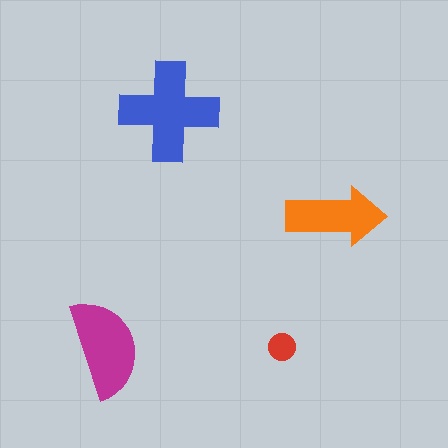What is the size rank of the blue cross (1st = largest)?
1st.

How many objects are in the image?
There are 4 objects in the image.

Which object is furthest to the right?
The orange arrow is rightmost.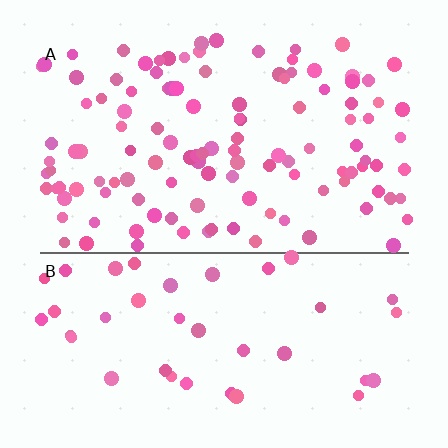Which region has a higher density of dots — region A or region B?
A (the top).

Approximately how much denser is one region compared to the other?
Approximately 2.8× — region A over region B.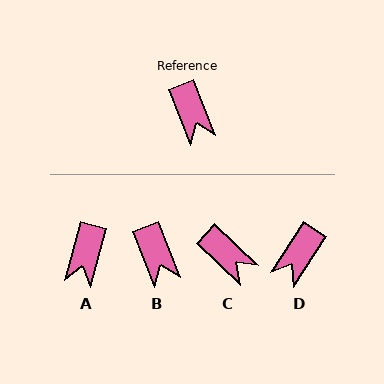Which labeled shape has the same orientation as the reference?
B.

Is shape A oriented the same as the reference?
No, it is off by about 36 degrees.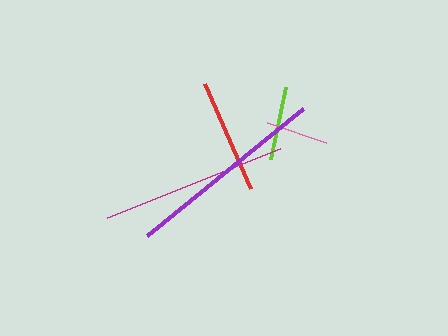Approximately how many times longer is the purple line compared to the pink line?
The purple line is approximately 3.2 times the length of the pink line.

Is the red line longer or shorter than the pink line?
The red line is longer than the pink line.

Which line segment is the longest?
The purple line is the longest at approximately 201 pixels.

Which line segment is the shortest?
The pink line is the shortest at approximately 63 pixels.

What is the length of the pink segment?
The pink segment is approximately 63 pixels long.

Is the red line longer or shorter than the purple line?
The purple line is longer than the red line.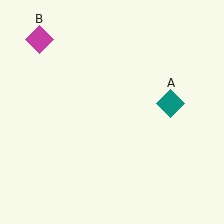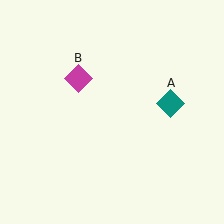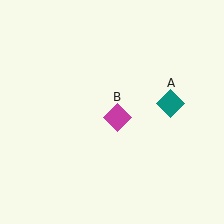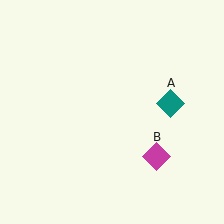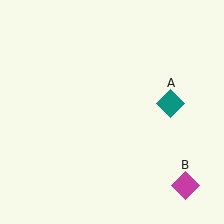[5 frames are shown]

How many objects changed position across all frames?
1 object changed position: magenta diamond (object B).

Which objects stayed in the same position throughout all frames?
Teal diamond (object A) remained stationary.